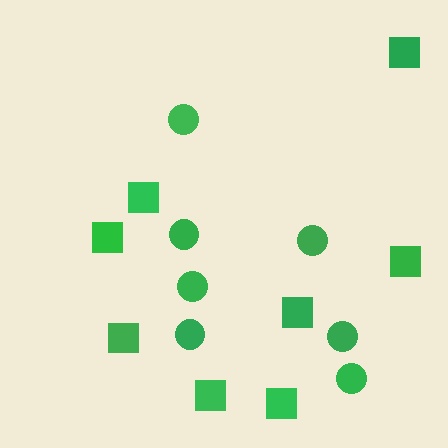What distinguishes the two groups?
There are 2 groups: one group of squares (8) and one group of circles (7).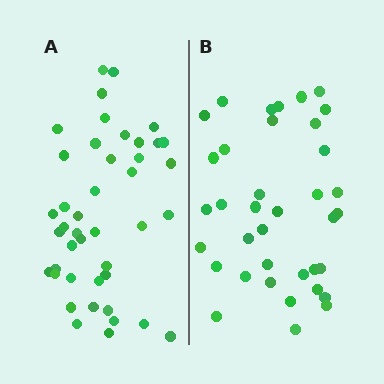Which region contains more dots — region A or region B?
Region A (the left region) has more dots.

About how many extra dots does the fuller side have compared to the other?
Region A has about 6 more dots than region B.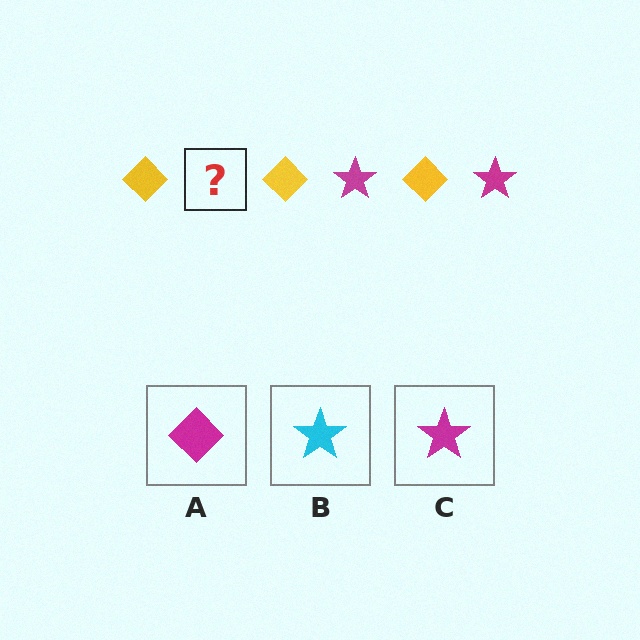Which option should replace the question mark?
Option C.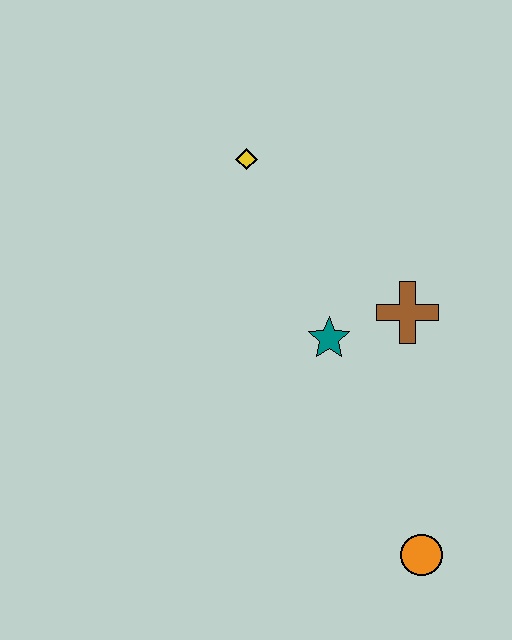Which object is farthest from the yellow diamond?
The orange circle is farthest from the yellow diamond.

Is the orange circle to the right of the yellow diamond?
Yes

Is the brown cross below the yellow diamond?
Yes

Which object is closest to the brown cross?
The teal star is closest to the brown cross.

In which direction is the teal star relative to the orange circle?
The teal star is above the orange circle.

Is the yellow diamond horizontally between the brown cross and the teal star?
No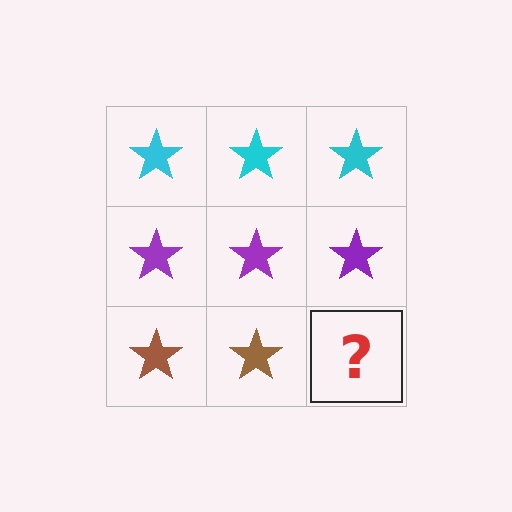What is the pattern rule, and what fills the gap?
The rule is that each row has a consistent color. The gap should be filled with a brown star.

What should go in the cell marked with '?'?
The missing cell should contain a brown star.